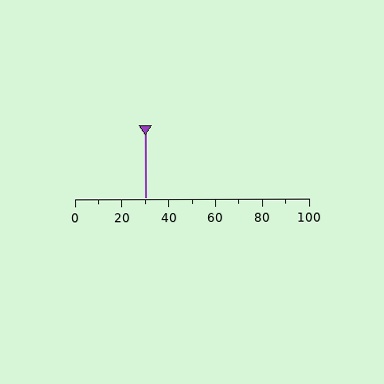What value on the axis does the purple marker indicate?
The marker indicates approximately 30.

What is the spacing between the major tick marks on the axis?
The major ticks are spaced 20 apart.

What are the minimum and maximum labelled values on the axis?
The axis runs from 0 to 100.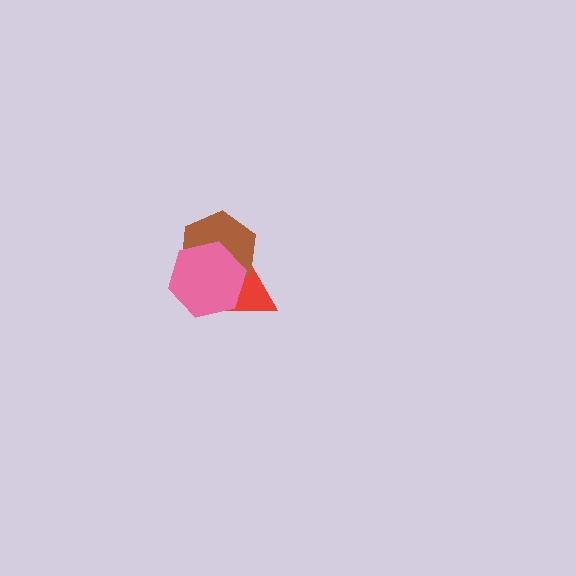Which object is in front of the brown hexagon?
The pink hexagon is in front of the brown hexagon.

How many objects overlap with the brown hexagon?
2 objects overlap with the brown hexagon.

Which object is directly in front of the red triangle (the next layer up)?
The brown hexagon is directly in front of the red triangle.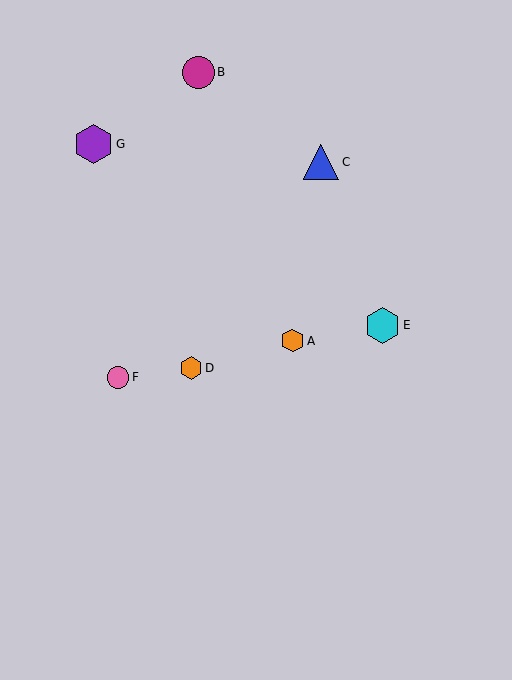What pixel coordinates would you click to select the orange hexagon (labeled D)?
Click at (191, 368) to select the orange hexagon D.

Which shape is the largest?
The purple hexagon (labeled G) is the largest.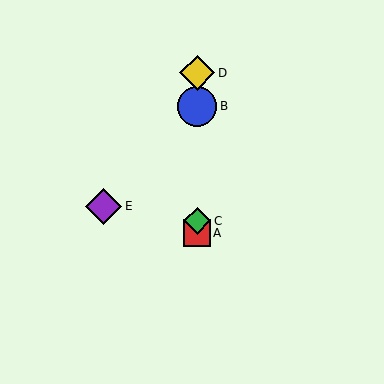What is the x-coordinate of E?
Object E is at x≈104.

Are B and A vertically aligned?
Yes, both are at x≈197.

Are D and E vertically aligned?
No, D is at x≈197 and E is at x≈104.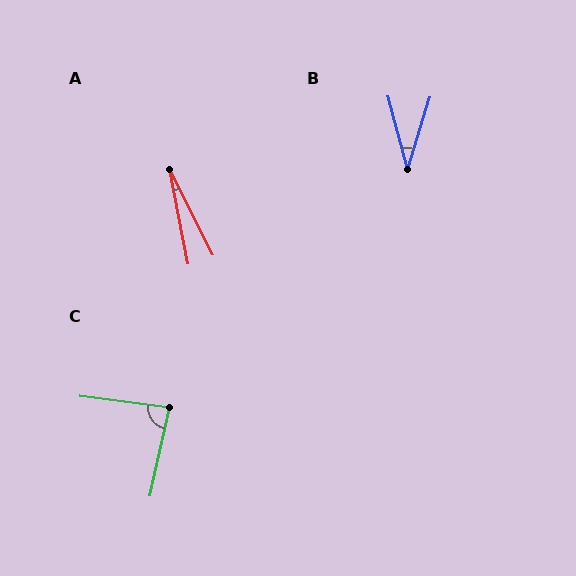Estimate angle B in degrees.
Approximately 32 degrees.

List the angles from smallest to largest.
A (16°), B (32°), C (85°).